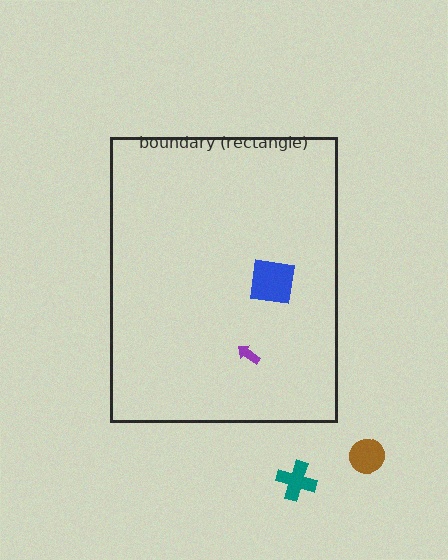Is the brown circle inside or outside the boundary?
Outside.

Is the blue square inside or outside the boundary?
Inside.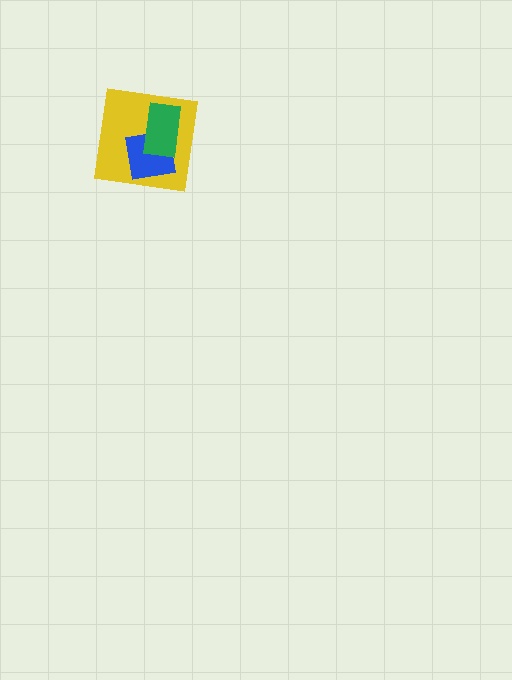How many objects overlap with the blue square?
2 objects overlap with the blue square.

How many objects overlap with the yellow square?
2 objects overlap with the yellow square.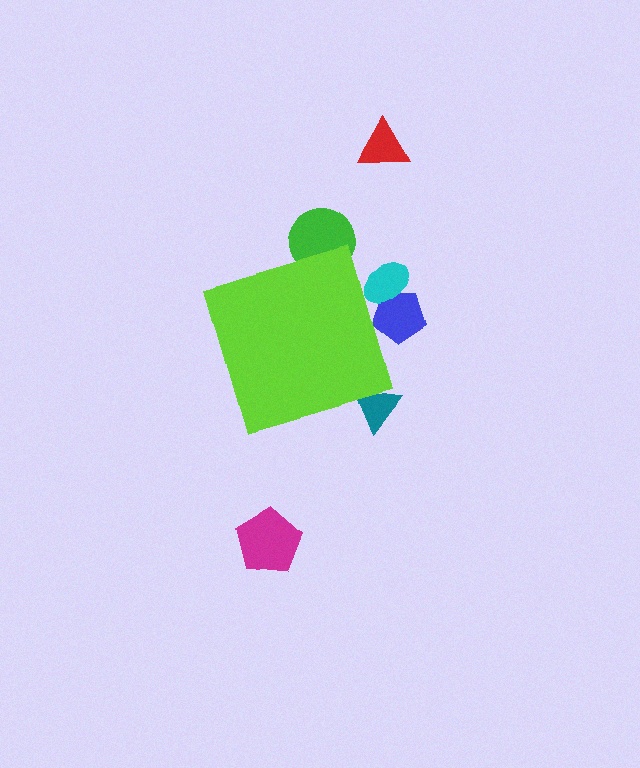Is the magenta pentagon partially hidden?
No, the magenta pentagon is fully visible.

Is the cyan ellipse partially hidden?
Yes, the cyan ellipse is partially hidden behind the lime diamond.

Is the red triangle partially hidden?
No, the red triangle is fully visible.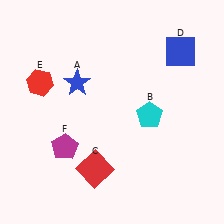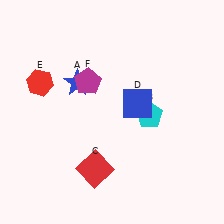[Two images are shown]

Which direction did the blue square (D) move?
The blue square (D) moved down.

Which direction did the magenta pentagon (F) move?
The magenta pentagon (F) moved up.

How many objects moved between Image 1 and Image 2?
2 objects moved between the two images.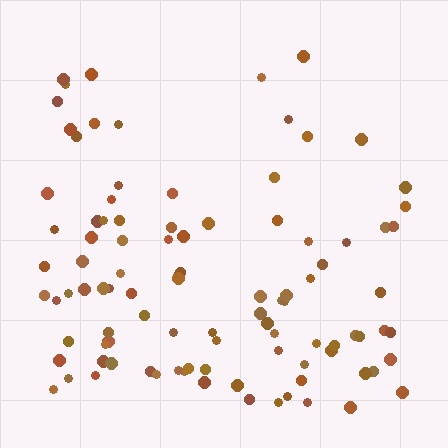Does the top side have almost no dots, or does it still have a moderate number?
Still a moderate number, just noticeably fewer than the bottom.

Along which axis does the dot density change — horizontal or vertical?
Vertical.